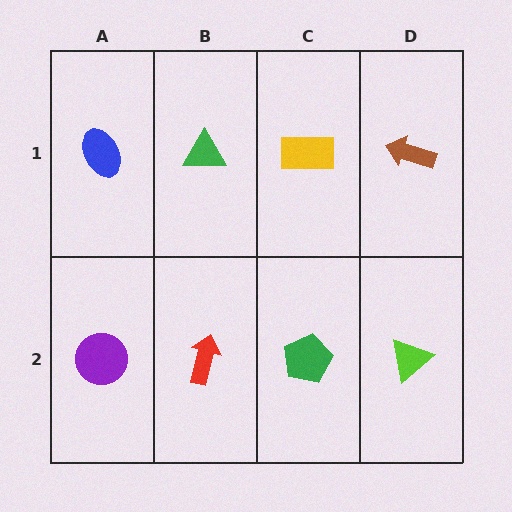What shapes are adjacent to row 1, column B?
A red arrow (row 2, column B), a blue ellipse (row 1, column A), a yellow rectangle (row 1, column C).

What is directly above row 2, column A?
A blue ellipse.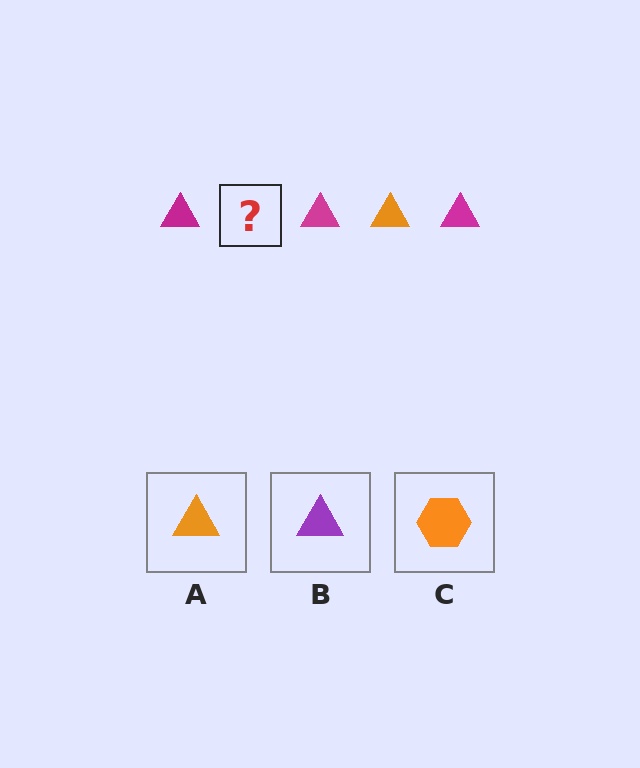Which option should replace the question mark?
Option A.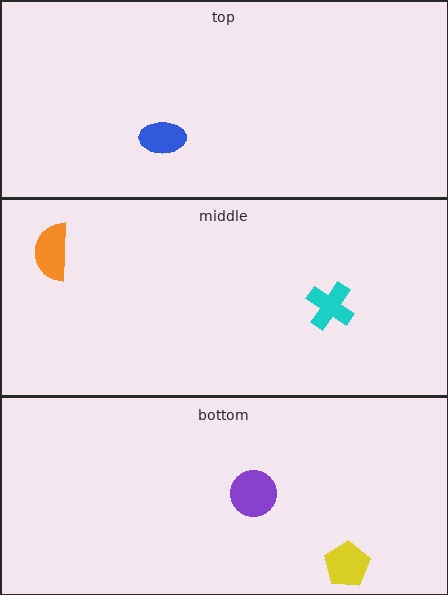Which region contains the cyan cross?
The middle region.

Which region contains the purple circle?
The bottom region.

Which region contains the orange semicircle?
The middle region.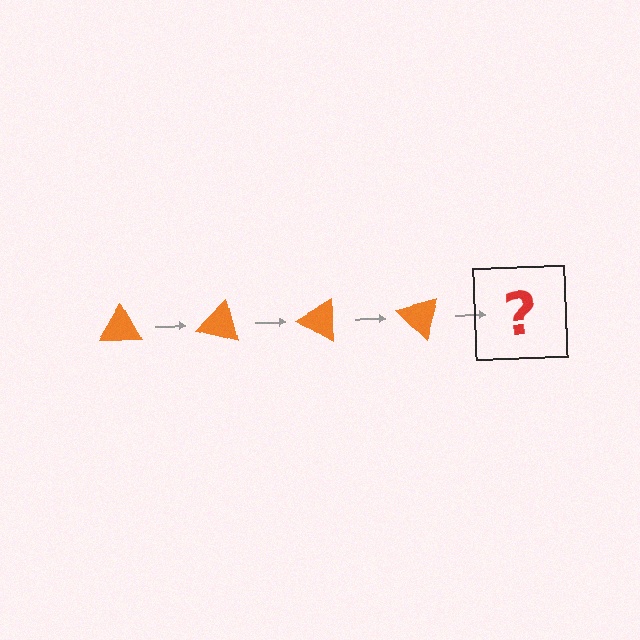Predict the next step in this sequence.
The next step is an orange triangle rotated 60 degrees.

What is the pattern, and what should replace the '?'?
The pattern is that the triangle rotates 15 degrees each step. The '?' should be an orange triangle rotated 60 degrees.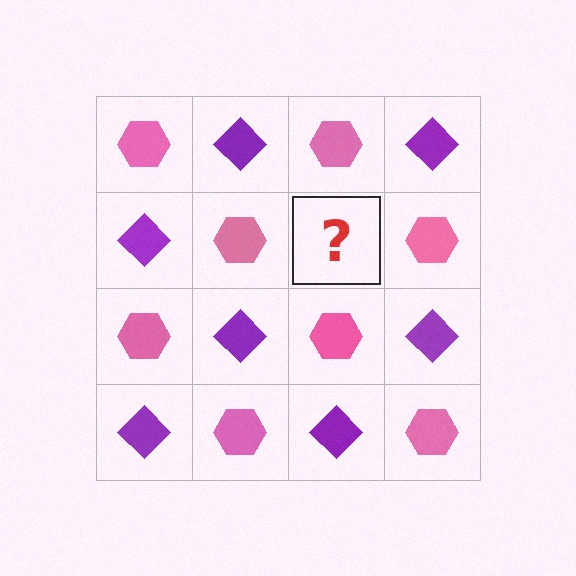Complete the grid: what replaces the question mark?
The question mark should be replaced with a purple diamond.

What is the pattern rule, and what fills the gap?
The rule is that it alternates pink hexagon and purple diamond in a checkerboard pattern. The gap should be filled with a purple diamond.